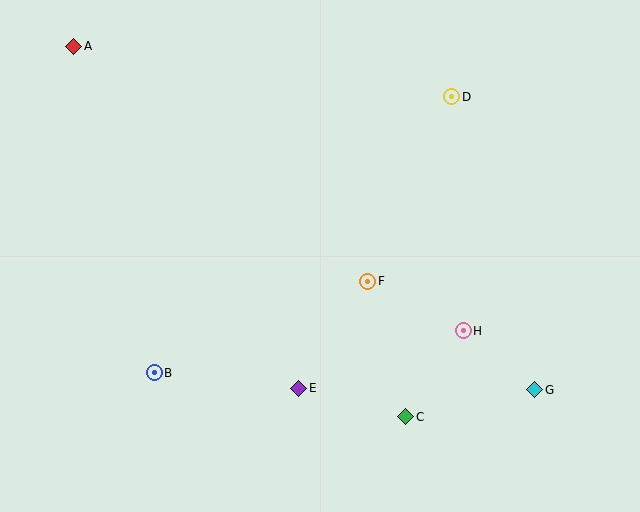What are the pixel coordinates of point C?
Point C is at (406, 417).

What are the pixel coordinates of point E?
Point E is at (299, 388).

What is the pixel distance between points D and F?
The distance between D and F is 203 pixels.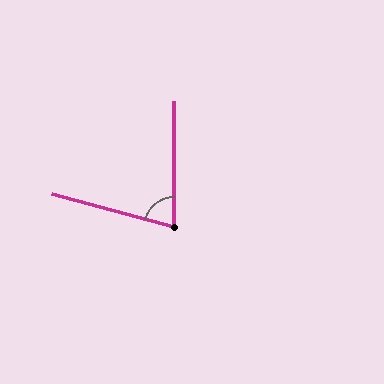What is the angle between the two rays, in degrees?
Approximately 74 degrees.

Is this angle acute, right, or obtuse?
It is acute.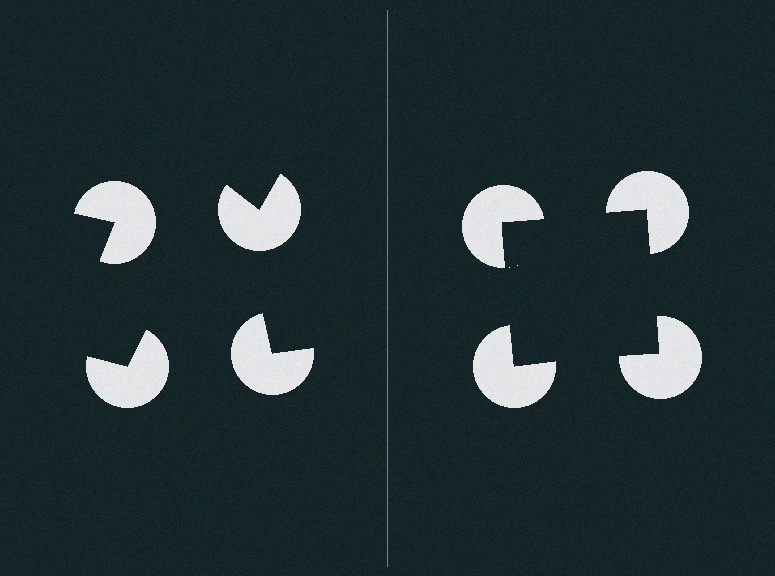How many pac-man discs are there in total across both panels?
8 — 4 on each side.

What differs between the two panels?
The pac-man discs are positioned identically on both sides; only the wedge orientations differ. On the right they align to a square; on the left they are misaligned.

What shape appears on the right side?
An illusory square.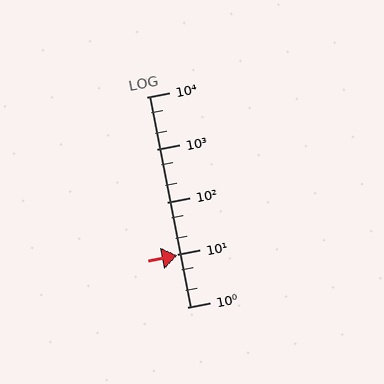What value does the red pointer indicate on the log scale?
The pointer indicates approximately 9.7.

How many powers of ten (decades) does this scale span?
The scale spans 4 decades, from 1 to 10000.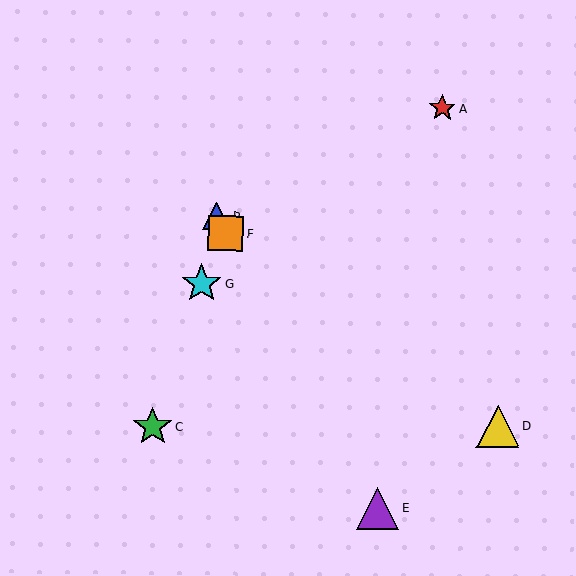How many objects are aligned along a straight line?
3 objects (B, E, F) are aligned along a straight line.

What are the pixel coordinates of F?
Object F is at (226, 233).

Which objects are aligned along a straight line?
Objects B, E, F are aligned along a straight line.